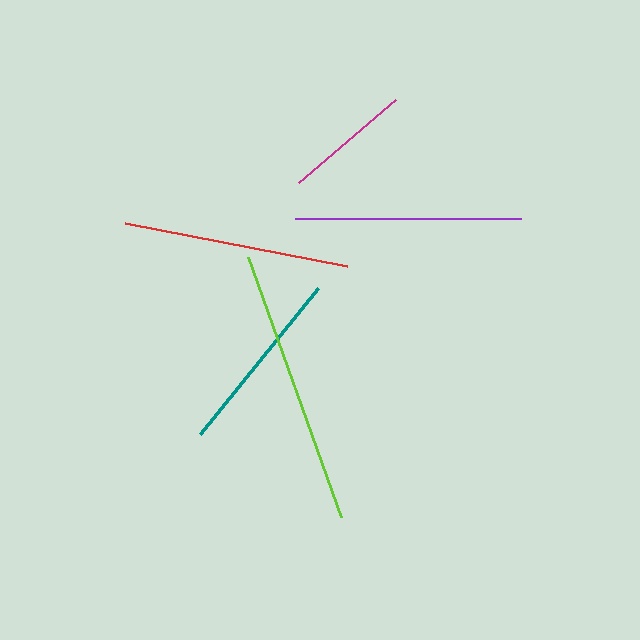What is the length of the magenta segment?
The magenta segment is approximately 128 pixels long.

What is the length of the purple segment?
The purple segment is approximately 227 pixels long.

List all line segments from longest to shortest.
From longest to shortest: lime, purple, red, teal, magenta.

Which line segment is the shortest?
The magenta line is the shortest at approximately 128 pixels.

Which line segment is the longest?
The lime line is the longest at approximately 276 pixels.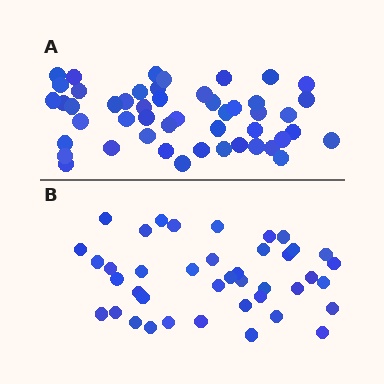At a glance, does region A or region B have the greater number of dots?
Region A (the top region) has more dots.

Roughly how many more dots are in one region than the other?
Region A has roughly 8 or so more dots than region B.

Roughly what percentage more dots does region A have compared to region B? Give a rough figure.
About 20% more.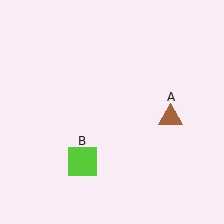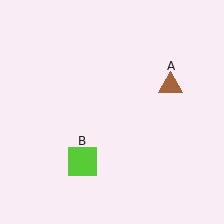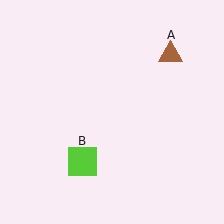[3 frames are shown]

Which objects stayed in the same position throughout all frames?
Lime square (object B) remained stationary.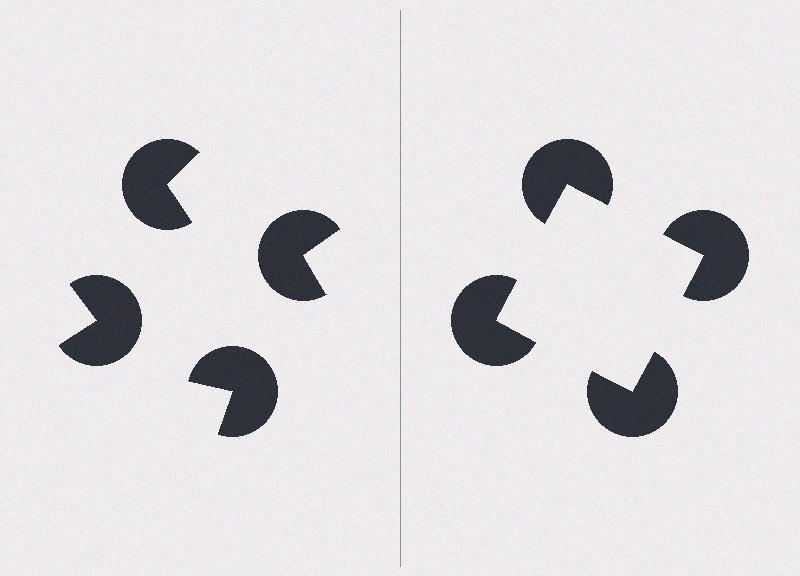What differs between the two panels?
The pac-man discs are positioned identically on both sides; only the wedge orientations differ. On the right they align to a square; on the left they are misaligned.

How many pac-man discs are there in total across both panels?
8 — 4 on each side.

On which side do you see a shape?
An illusory square appears on the right side. On the left side the wedge cuts are rotated, so no coherent shape forms.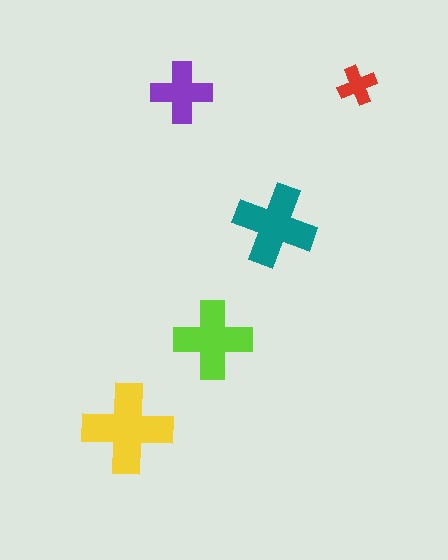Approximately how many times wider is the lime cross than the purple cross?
About 1.5 times wider.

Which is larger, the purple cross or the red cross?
The purple one.